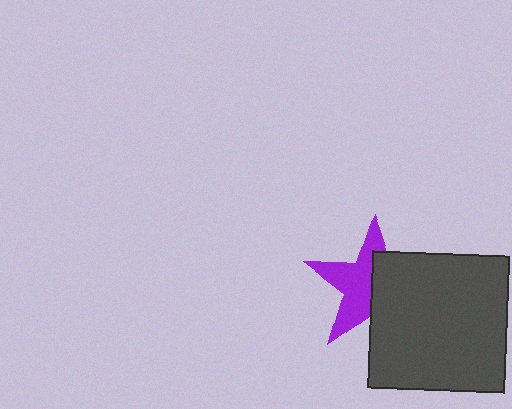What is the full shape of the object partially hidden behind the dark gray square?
The partially hidden object is a purple star.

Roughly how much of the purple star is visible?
About half of it is visible (roughly 52%).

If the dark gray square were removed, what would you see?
You would see the complete purple star.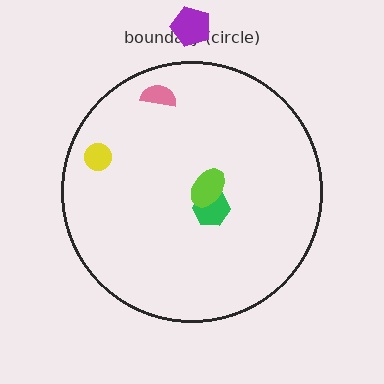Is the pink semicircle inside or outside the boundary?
Inside.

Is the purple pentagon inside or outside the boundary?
Outside.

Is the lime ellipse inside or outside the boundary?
Inside.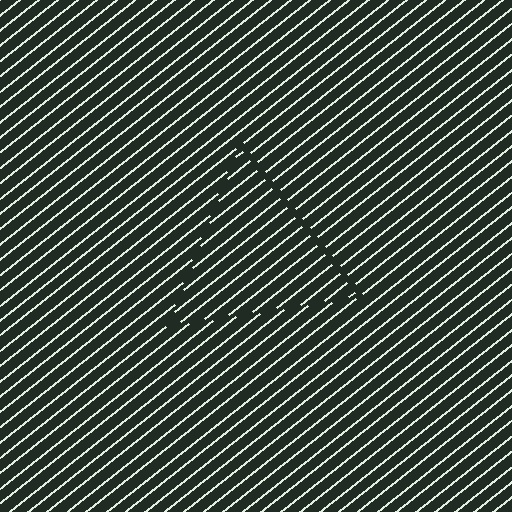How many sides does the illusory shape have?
3 sides — the line-ends trace a triangle.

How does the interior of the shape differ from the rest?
The interior of the shape contains the same grating, shifted by half a period — the contour is defined by the phase discontinuity where line-ends from the inner and outer gratings abut.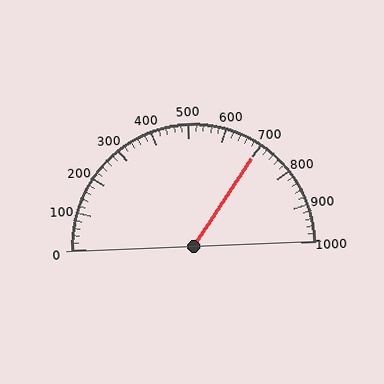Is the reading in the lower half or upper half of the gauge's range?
The reading is in the upper half of the range (0 to 1000).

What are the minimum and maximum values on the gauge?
The gauge ranges from 0 to 1000.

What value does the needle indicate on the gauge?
The needle indicates approximately 700.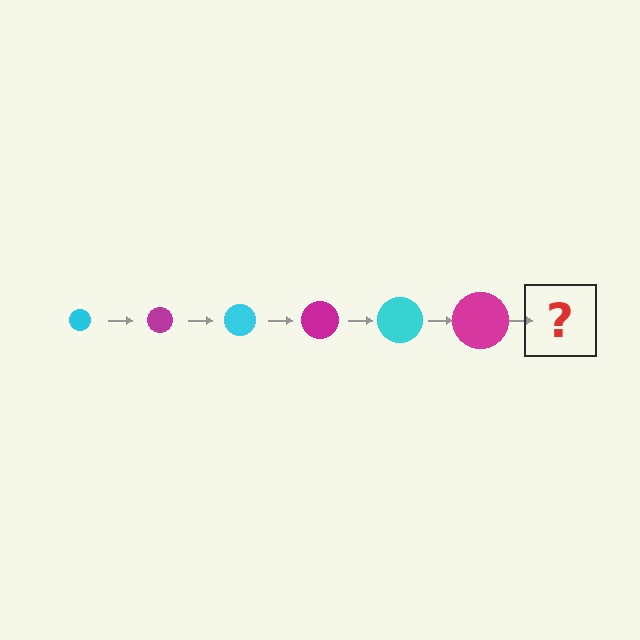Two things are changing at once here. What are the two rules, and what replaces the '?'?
The two rules are that the circle grows larger each step and the color cycles through cyan and magenta. The '?' should be a cyan circle, larger than the previous one.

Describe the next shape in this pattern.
It should be a cyan circle, larger than the previous one.